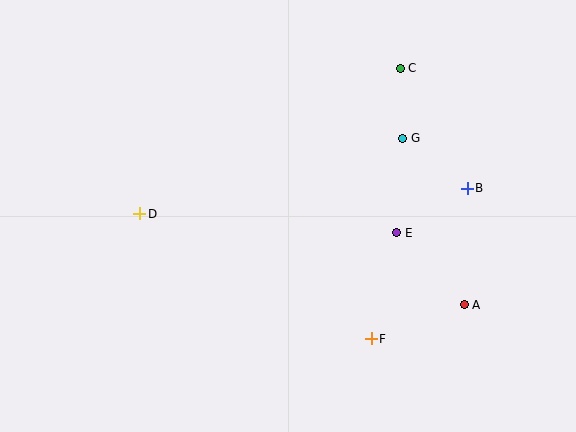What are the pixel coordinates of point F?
Point F is at (371, 339).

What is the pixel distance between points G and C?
The distance between G and C is 70 pixels.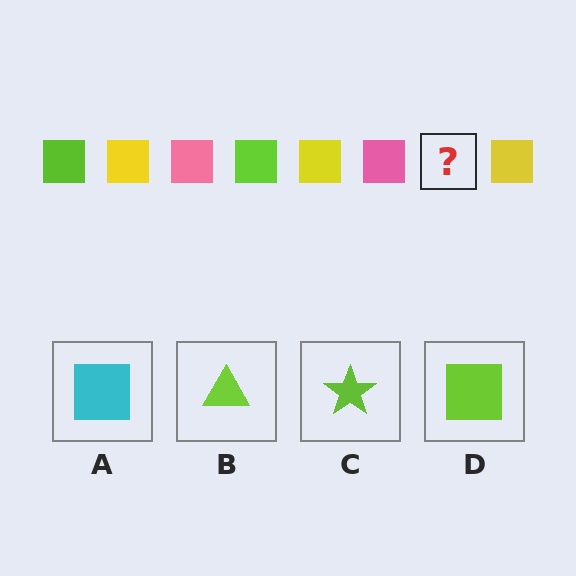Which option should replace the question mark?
Option D.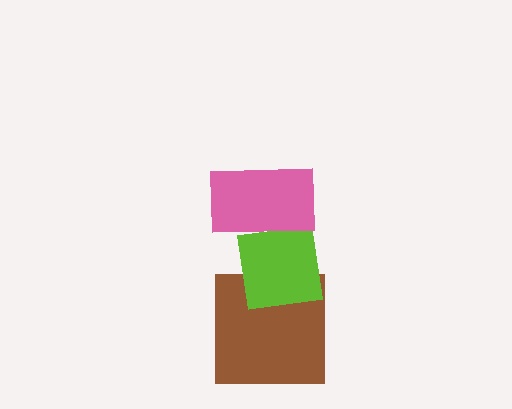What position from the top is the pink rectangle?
The pink rectangle is 1st from the top.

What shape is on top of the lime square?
The pink rectangle is on top of the lime square.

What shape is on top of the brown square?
The lime square is on top of the brown square.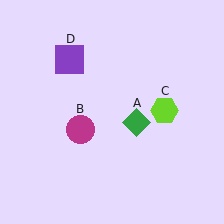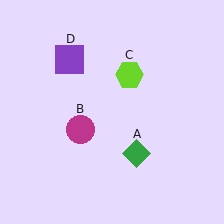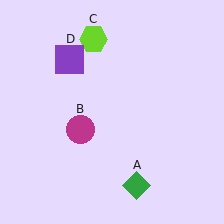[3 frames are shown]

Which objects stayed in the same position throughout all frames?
Magenta circle (object B) and purple square (object D) remained stationary.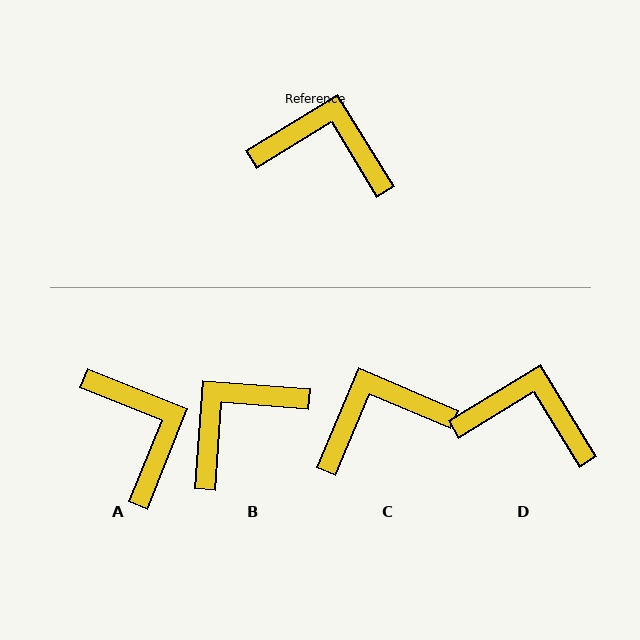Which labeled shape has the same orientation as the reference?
D.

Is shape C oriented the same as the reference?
No, it is off by about 36 degrees.